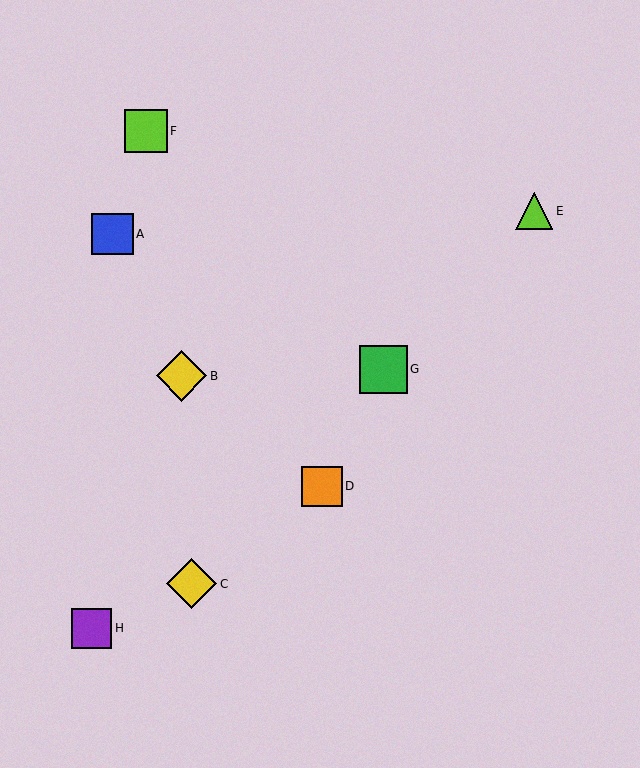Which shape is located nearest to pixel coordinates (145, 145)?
The lime square (labeled F) at (146, 131) is nearest to that location.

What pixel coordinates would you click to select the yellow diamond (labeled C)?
Click at (192, 584) to select the yellow diamond C.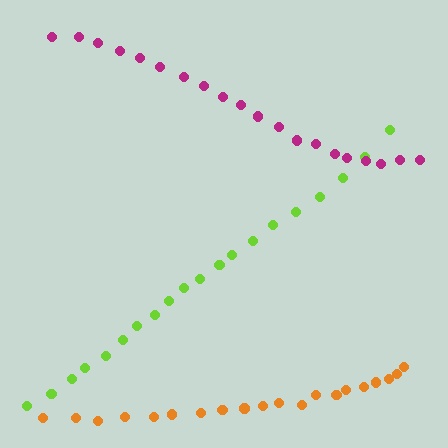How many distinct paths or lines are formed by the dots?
There are 3 distinct paths.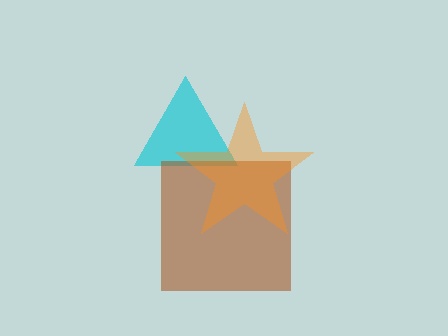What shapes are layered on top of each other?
The layered shapes are: a cyan triangle, a brown square, an orange star.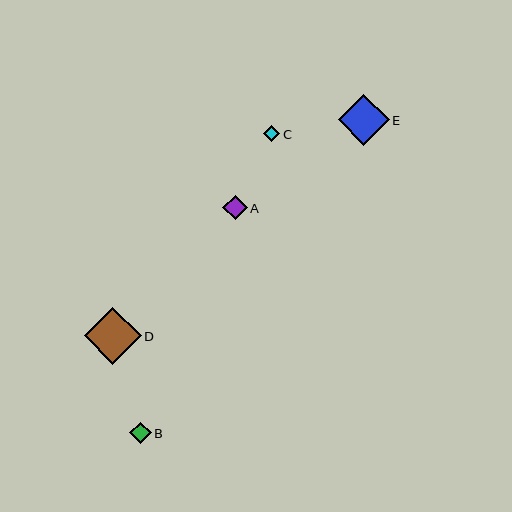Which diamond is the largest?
Diamond D is the largest with a size of approximately 57 pixels.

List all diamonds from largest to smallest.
From largest to smallest: D, E, A, B, C.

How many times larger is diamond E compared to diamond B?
Diamond E is approximately 2.4 times the size of diamond B.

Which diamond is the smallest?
Diamond C is the smallest with a size of approximately 17 pixels.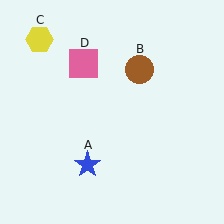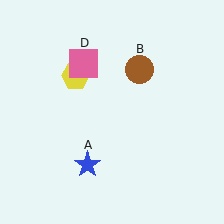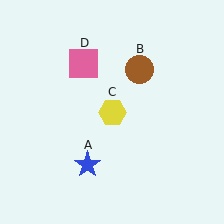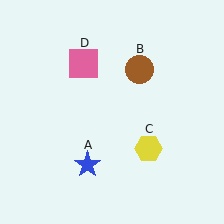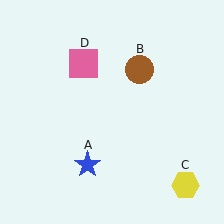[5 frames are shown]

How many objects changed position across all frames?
1 object changed position: yellow hexagon (object C).